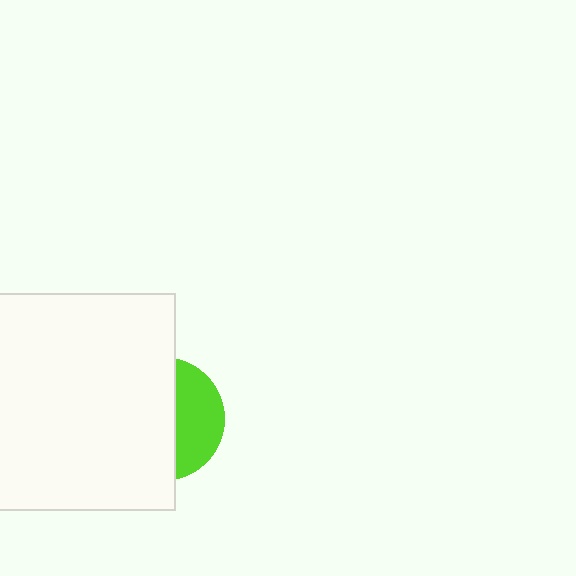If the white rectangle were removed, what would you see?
You would see the complete lime circle.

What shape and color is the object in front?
The object in front is a white rectangle.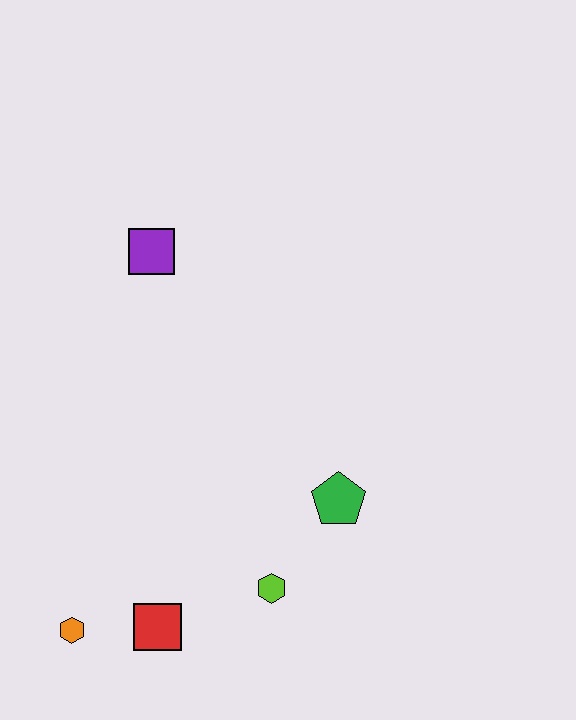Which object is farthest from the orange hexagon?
The purple square is farthest from the orange hexagon.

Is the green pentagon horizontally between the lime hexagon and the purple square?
No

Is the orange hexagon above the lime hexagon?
No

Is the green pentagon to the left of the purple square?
No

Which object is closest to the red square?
The orange hexagon is closest to the red square.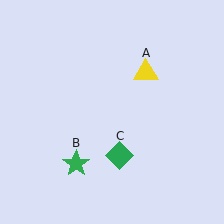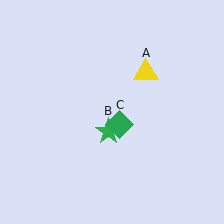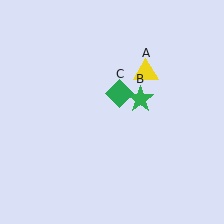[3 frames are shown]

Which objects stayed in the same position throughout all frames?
Yellow triangle (object A) remained stationary.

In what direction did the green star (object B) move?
The green star (object B) moved up and to the right.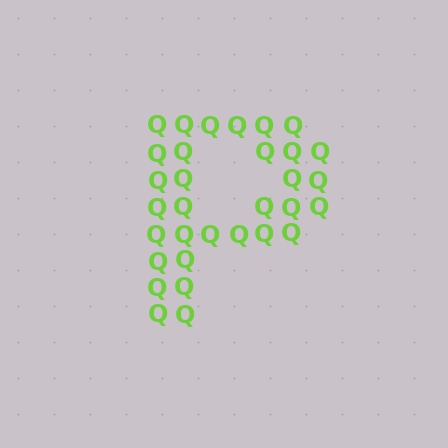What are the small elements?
The small elements are letter Q's.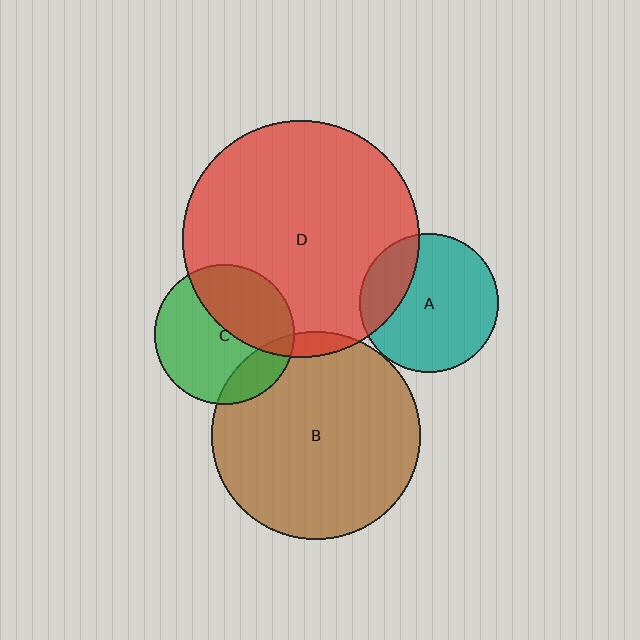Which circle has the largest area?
Circle D (red).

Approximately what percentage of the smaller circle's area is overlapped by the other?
Approximately 25%.